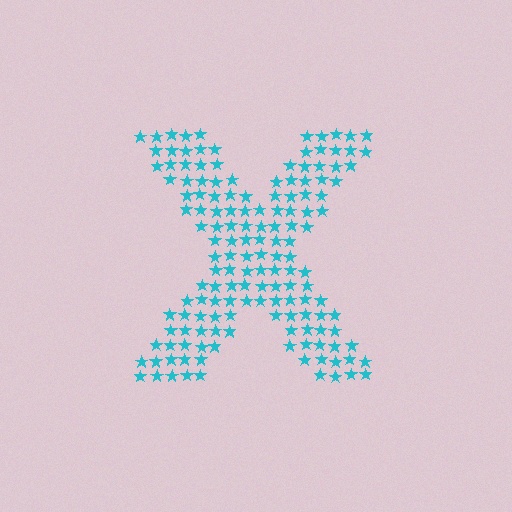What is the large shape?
The large shape is the letter X.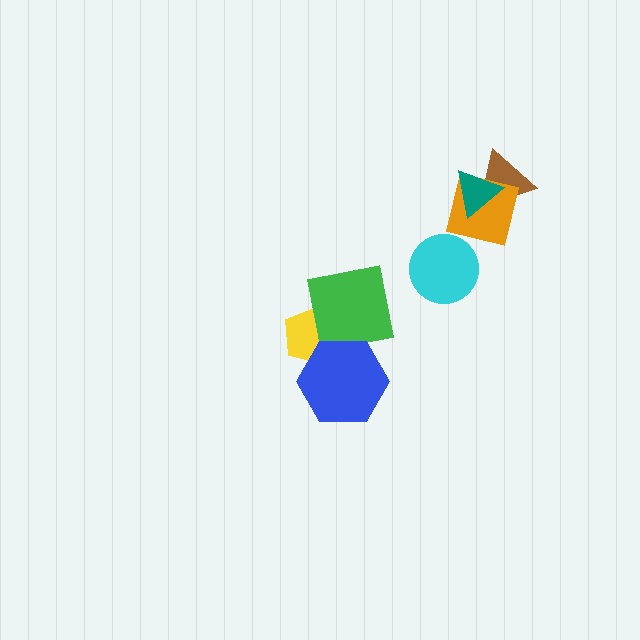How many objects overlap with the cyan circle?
0 objects overlap with the cyan circle.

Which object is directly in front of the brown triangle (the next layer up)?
The orange square is directly in front of the brown triangle.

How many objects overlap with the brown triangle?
2 objects overlap with the brown triangle.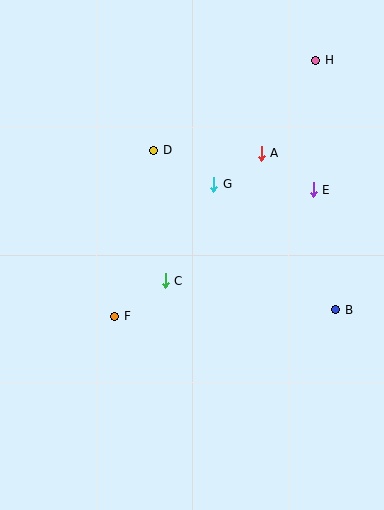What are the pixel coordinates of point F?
Point F is at (115, 316).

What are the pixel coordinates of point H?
Point H is at (316, 60).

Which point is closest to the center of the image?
Point C at (165, 281) is closest to the center.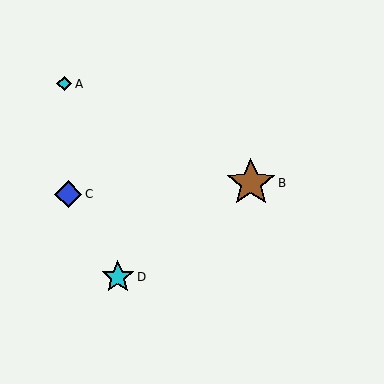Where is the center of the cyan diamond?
The center of the cyan diamond is at (64, 84).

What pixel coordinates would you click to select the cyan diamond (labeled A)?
Click at (64, 84) to select the cyan diamond A.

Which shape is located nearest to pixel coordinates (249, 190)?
The brown star (labeled B) at (251, 183) is nearest to that location.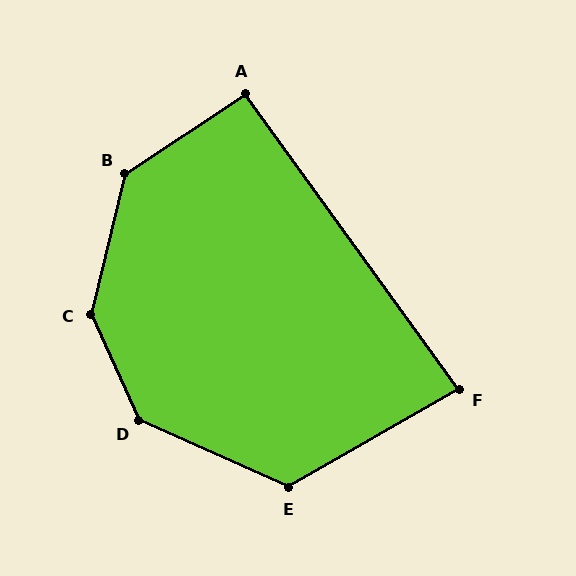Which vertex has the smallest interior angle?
F, at approximately 84 degrees.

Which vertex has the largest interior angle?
C, at approximately 142 degrees.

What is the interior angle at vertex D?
Approximately 139 degrees (obtuse).